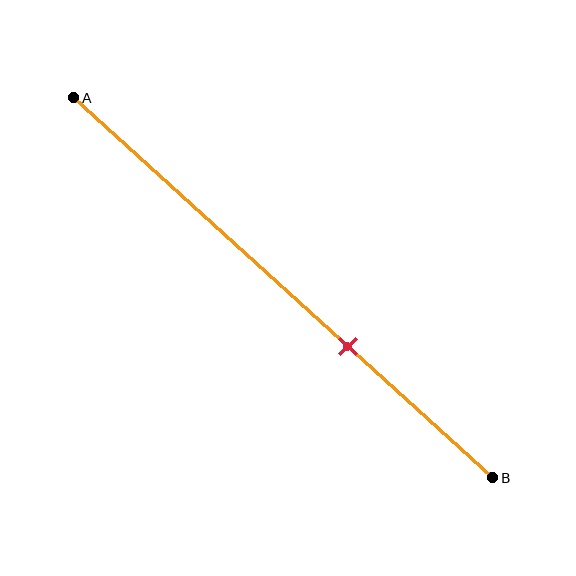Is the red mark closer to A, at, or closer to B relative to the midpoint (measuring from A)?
The red mark is closer to point B than the midpoint of segment AB.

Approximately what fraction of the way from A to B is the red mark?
The red mark is approximately 65% of the way from A to B.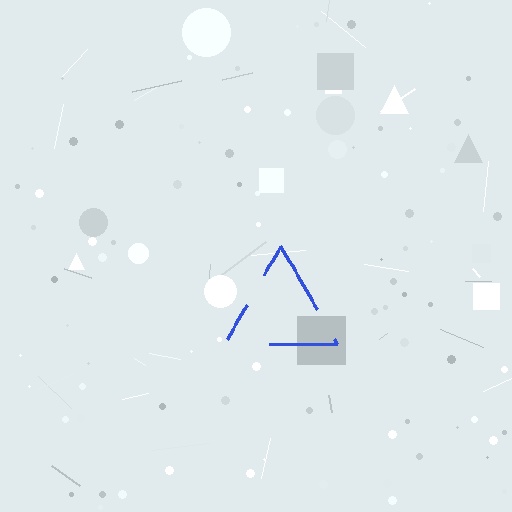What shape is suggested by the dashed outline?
The dashed outline suggests a triangle.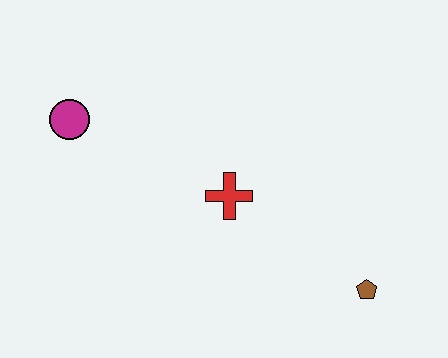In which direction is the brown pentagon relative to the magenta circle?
The brown pentagon is to the right of the magenta circle.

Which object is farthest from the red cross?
The magenta circle is farthest from the red cross.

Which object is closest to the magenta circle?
The red cross is closest to the magenta circle.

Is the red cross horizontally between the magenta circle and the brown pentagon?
Yes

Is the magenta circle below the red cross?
No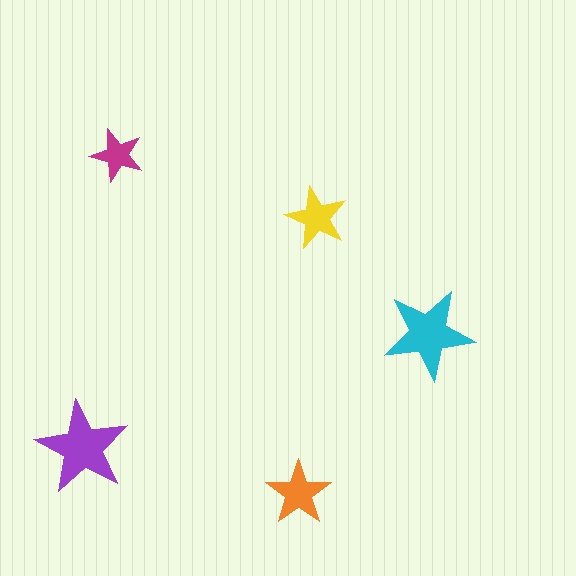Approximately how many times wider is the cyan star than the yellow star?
About 1.5 times wider.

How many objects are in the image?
There are 5 objects in the image.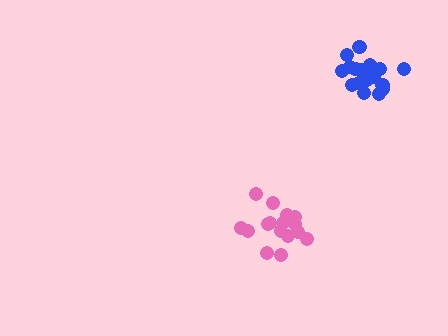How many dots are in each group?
Group 1: 17 dots, Group 2: 21 dots (38 total).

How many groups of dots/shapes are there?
There are 2 groups.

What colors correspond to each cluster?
The clusters are colored: pink, blue.